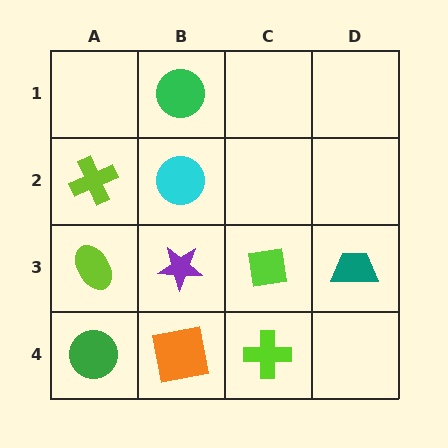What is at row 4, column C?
A lime cross.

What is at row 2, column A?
A lime cross.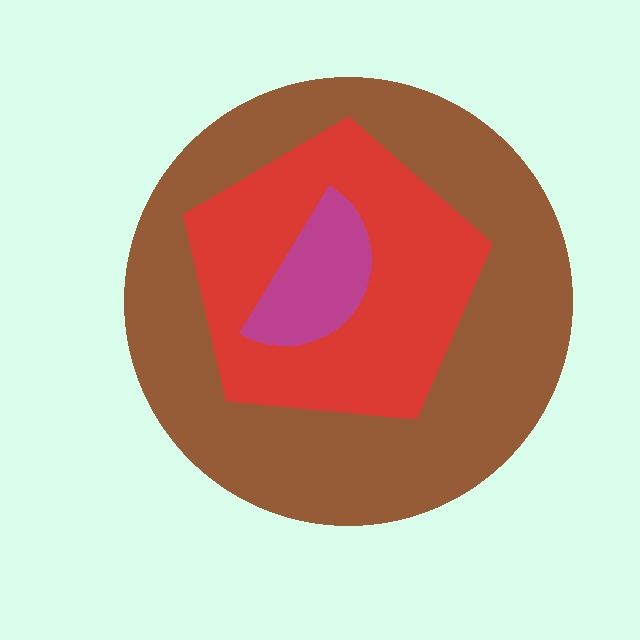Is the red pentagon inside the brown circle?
Yes.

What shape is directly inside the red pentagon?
The magenta semicircle.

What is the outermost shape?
The brown circle.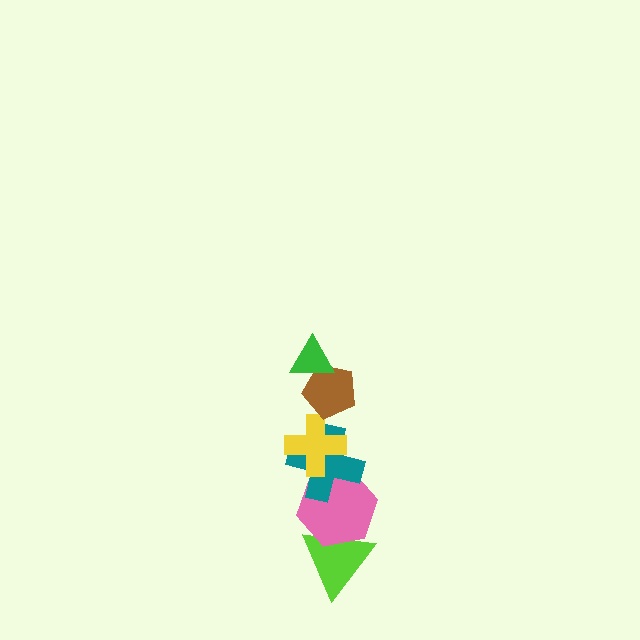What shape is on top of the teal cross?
The yellow cross is on top of the teal cross.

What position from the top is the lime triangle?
The lime triangle is 6th from the top.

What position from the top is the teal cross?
The teal cross is 4th from the top.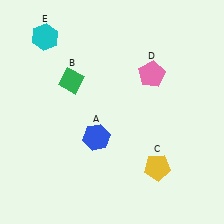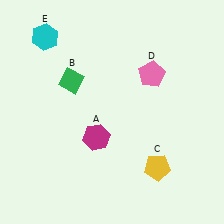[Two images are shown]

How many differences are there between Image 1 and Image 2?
There is 1 difference between the two images.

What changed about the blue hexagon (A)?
In Image 1, A is blue. In Image 2, it changed to magenta.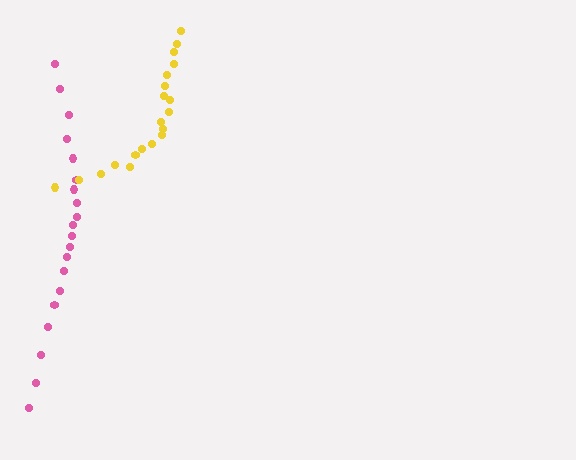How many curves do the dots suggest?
There are 2 distinct paths.